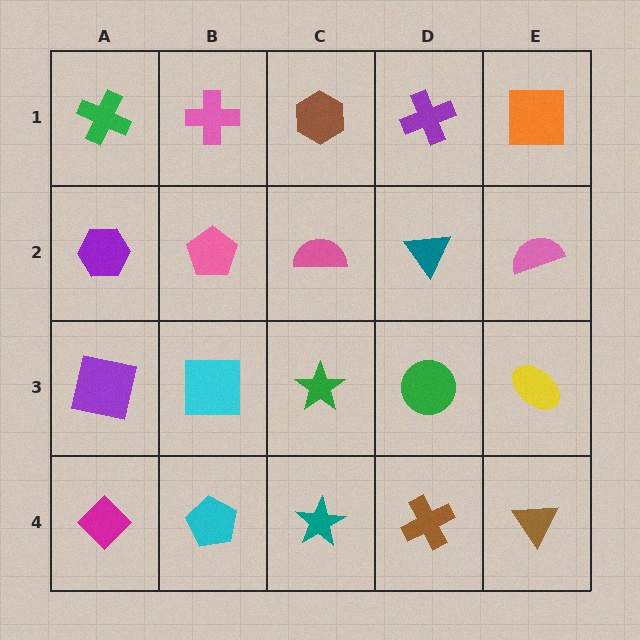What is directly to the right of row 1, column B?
A brown hexagon.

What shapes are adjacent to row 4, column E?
A yellow ellipse (row 3, column E), a brown cross (row 4, column D).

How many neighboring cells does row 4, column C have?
3.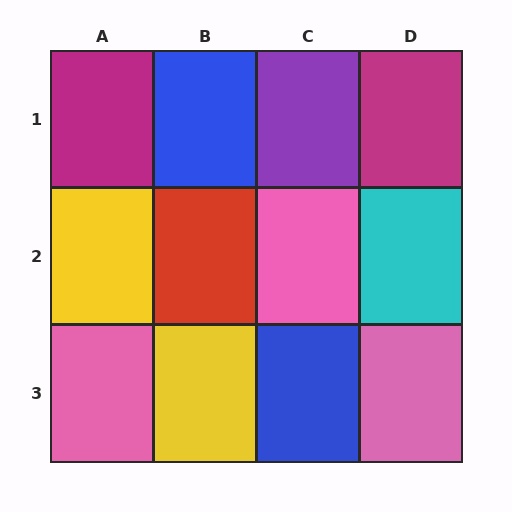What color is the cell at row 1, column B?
Blue.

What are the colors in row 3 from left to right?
Pink, yellow, blue, pink.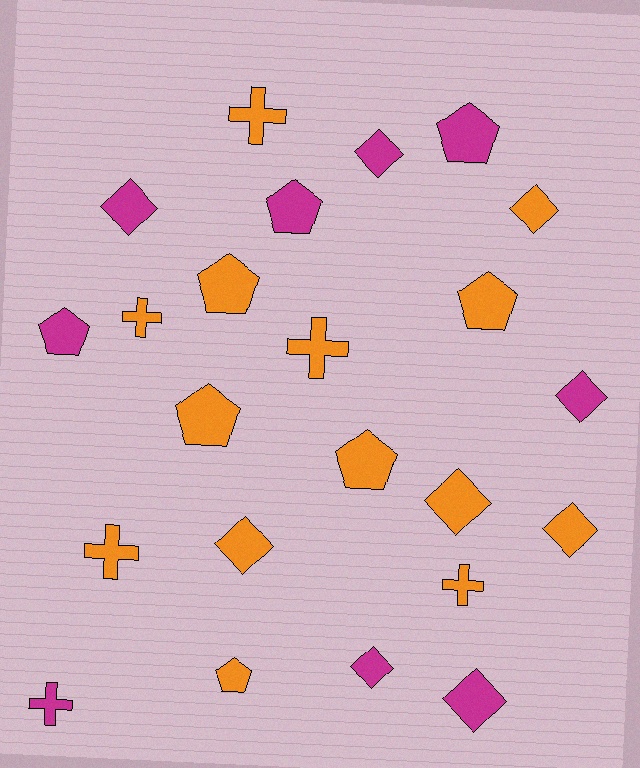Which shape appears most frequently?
Diamond, with 9 objects.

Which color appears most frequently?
Orange, with 14 objects.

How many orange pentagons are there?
There are 5 orange pentagons.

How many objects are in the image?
There are 23 objects.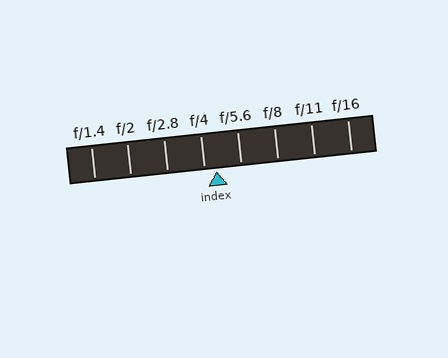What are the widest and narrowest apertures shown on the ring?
The widest aperture shown is f/1.4 and the narrowest is f/16.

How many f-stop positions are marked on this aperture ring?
There are 8 f-stop positions marked.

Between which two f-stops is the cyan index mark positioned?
The index mark is between f/4 and f/5.6.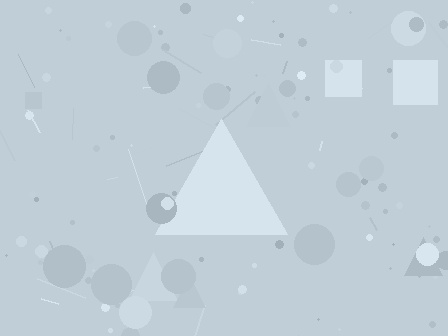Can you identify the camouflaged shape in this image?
The camouflaged shape is a triangle.